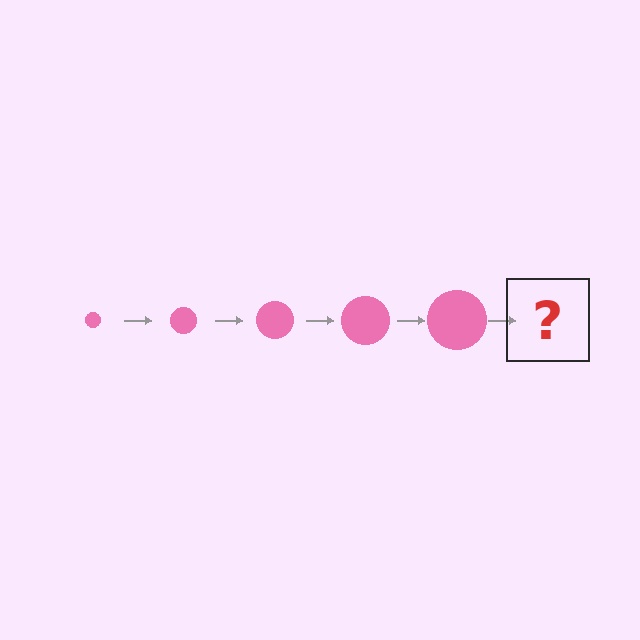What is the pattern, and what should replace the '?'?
The pattern is that the circle gets progressively larger each step. The '?' should be a pink circle, larger than the previous one.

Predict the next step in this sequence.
The next step is a pink circle, larger than the previous one.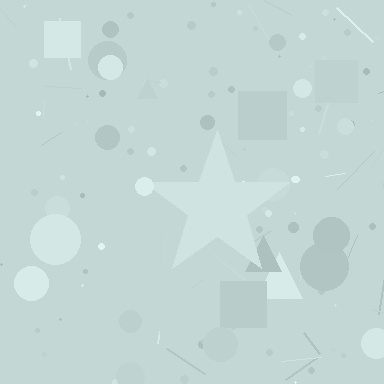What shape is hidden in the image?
A star is hidden in the image.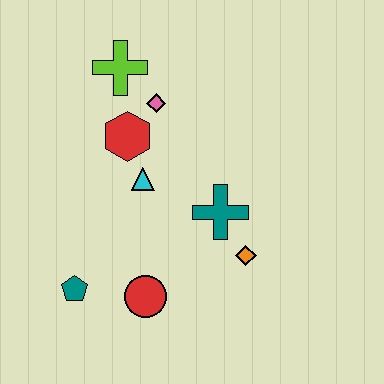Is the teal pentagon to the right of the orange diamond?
No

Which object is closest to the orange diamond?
The teal cross is closest to the orange diamond.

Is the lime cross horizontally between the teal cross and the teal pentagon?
Yes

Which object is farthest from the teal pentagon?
The lime cross is farthest from the teal pentagon.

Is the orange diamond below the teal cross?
Yes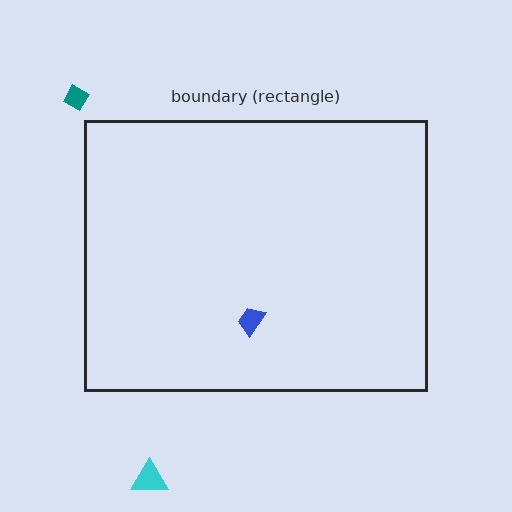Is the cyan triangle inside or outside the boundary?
Outside.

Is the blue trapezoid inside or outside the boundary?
Inside.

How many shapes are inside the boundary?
1 inside, 2 outside.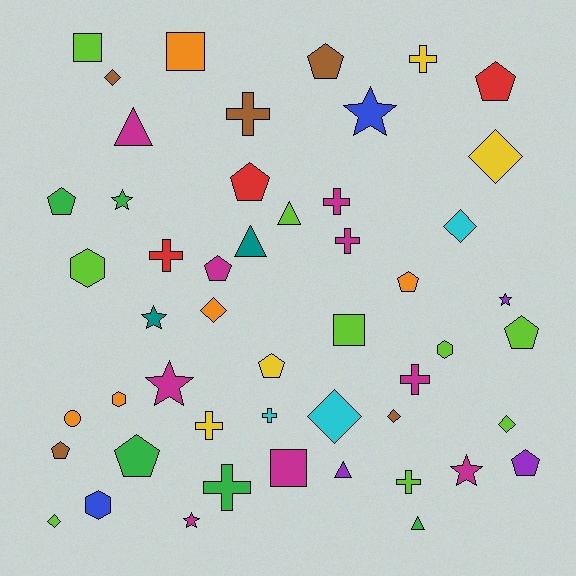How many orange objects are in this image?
There are 5 orange objects.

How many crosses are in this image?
There are 10 crosses.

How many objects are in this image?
There are 50 objects.